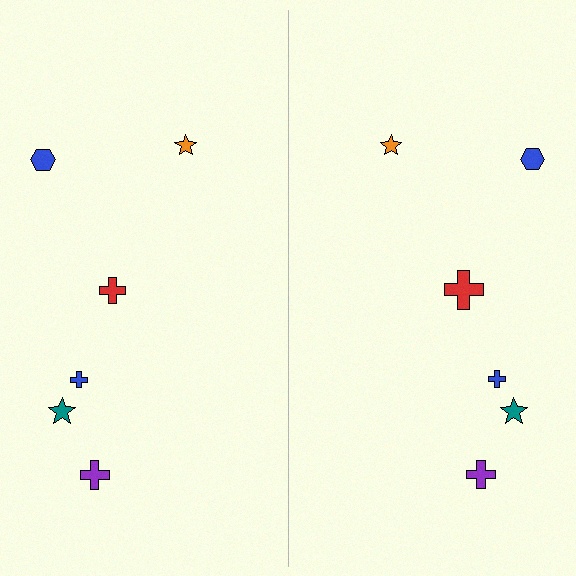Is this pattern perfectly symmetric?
No, the pattern is not perfectly symmetric. The red cross on the right side has a different size than its mirror counterpart.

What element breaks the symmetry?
The red cross on the right side has a different size than its mirror counterpart.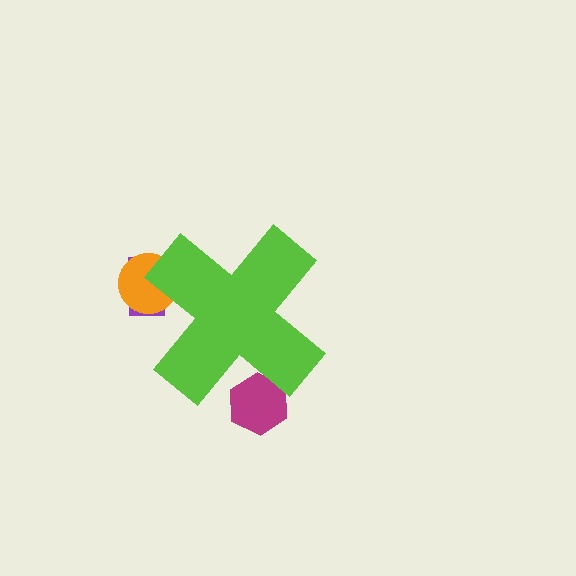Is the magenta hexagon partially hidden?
Yes, the magenta hexagon is partially hidden behind the lime cross.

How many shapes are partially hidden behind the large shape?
3 shapes are partially hidden.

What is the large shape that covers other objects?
A lime cross.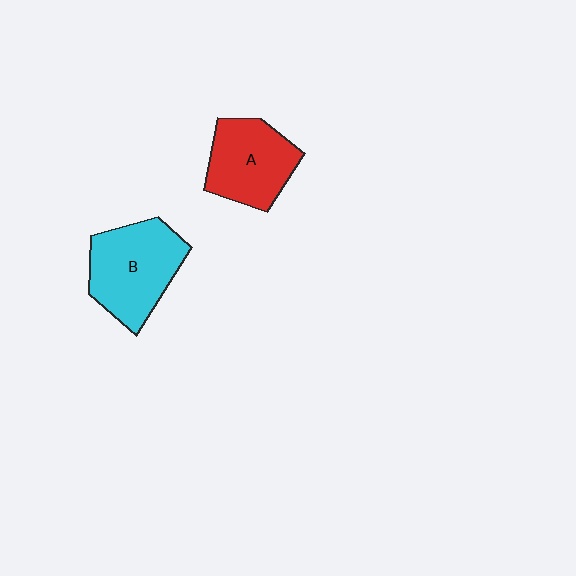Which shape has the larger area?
Shape B (cyan).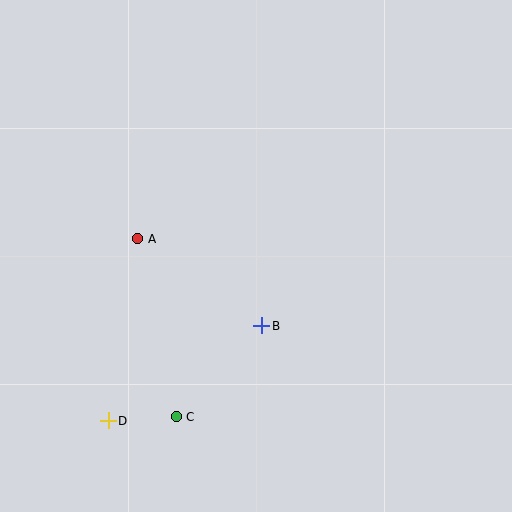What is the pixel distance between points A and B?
The distance between A and B is 151 pixels.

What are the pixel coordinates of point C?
Point C is at (176, 417).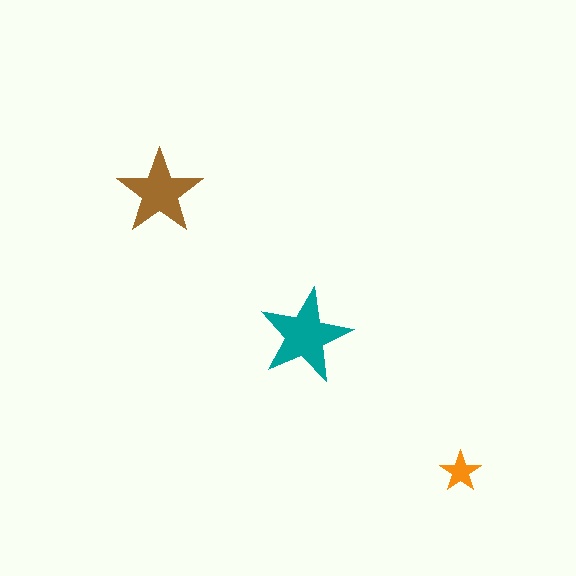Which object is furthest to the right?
The orange star is rightmost.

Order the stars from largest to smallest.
the teal one, the brown one, the orange one.